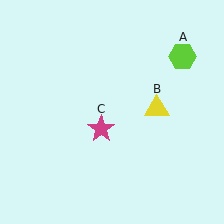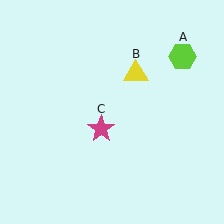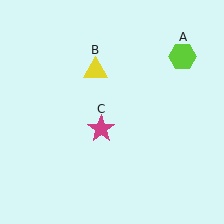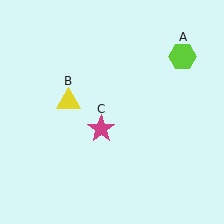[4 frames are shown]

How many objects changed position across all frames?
1 object changed position: yellow triangle (object B).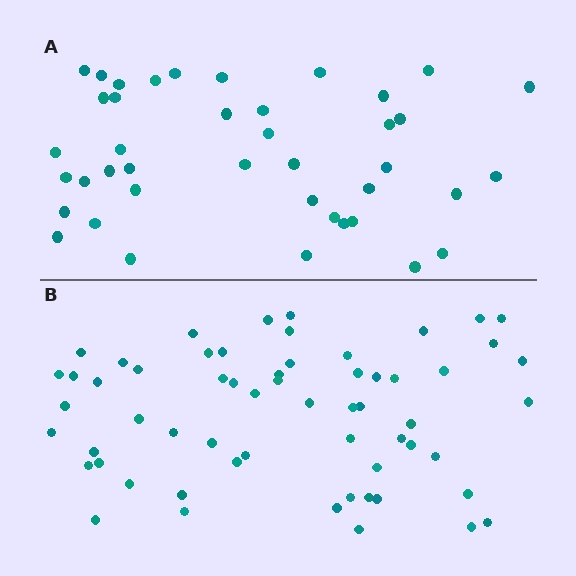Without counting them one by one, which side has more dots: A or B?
Region B (the bottom region) has more dots.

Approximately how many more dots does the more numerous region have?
Region B has approximately 20 more dots than region A.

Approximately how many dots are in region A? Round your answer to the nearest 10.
About 40 dots. (The exact count is 41, which rounds to 40.)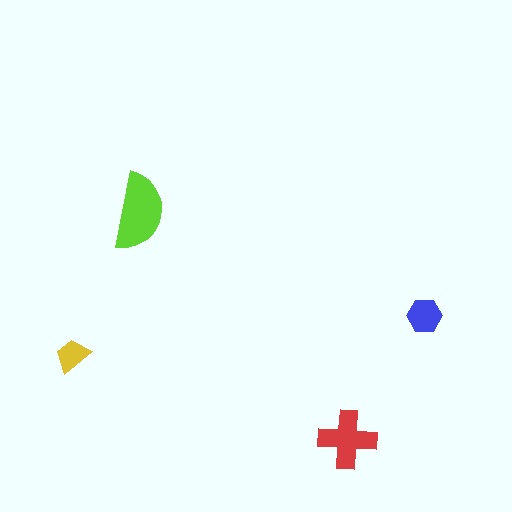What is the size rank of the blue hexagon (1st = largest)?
3rd.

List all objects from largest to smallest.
The lime semicircle, the red cross, the blue hexagon, the yellow trapezoid.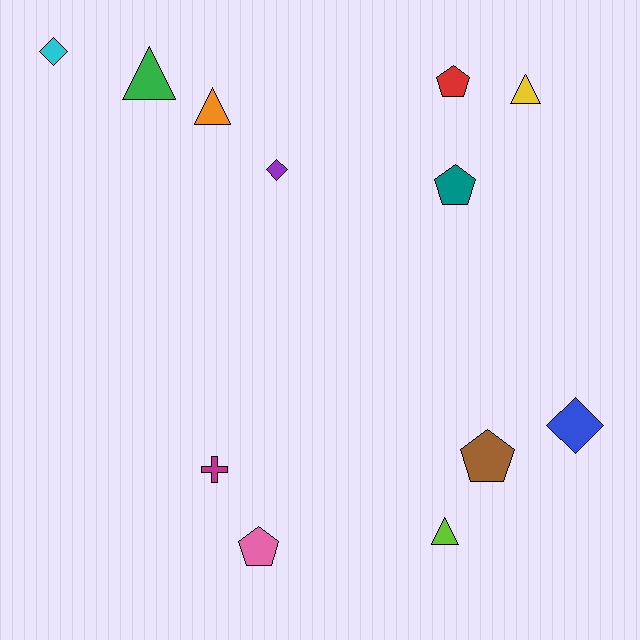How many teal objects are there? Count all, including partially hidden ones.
There is 1 teal object.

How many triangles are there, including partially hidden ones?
There are 4 triangles.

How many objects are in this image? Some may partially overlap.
There are 12 objects.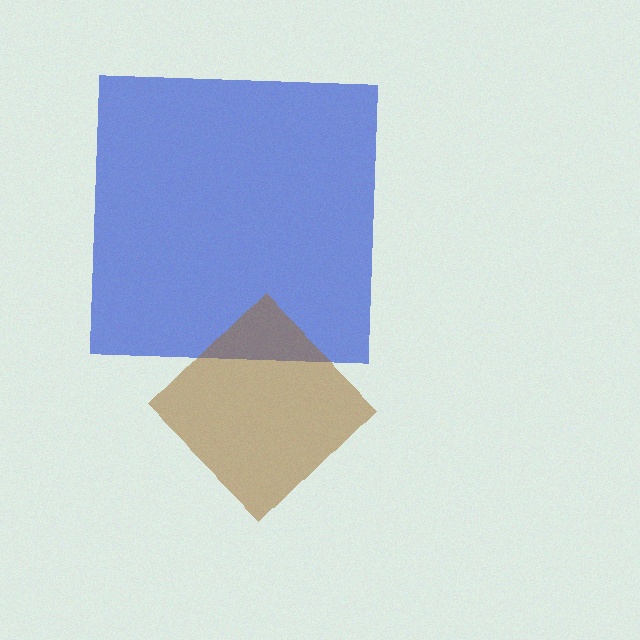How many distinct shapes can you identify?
There are 2 distinct shapes: a blue square, a brown diamond.